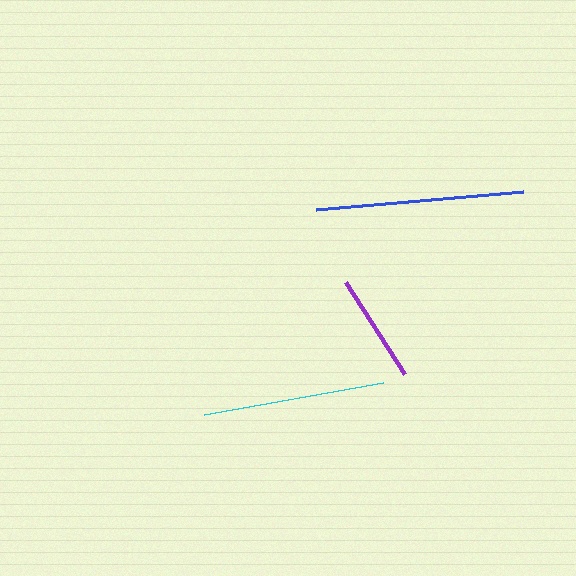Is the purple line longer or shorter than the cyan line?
The cyan line is longer than the purple line.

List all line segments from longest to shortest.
From longest to shortest: blue, cyan, purple.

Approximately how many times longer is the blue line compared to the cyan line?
The blue line is approximately 1.1 times the length of the cyan line.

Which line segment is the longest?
The blue line is the longest at approximately 207 pixels.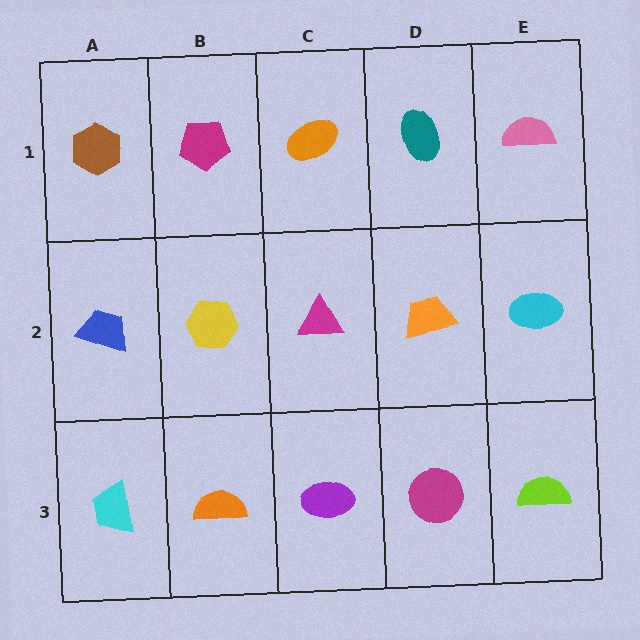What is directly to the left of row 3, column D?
A purple ellipse.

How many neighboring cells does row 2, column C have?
4.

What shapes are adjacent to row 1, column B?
A yellow hexagon (row 2, column B), a brown hexagon (row 1, column A), an orange ellipse (row 1, column C).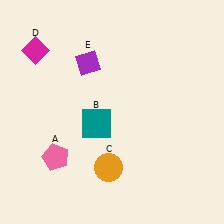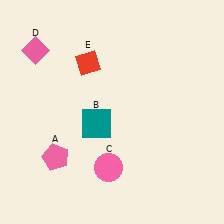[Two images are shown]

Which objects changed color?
C changed from orange to pink. D changed from magenta to pink. E changed from purple to red.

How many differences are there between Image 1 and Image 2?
There are 3 differences between the two images.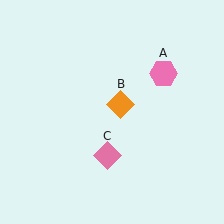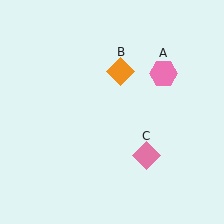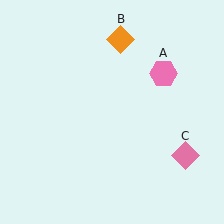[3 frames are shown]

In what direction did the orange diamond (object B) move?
The orange diamond (object B) moved up.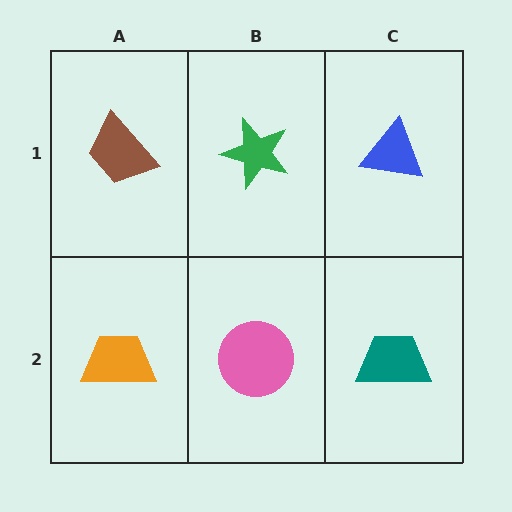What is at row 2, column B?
A pink circle.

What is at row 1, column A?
A brown trapezoid.